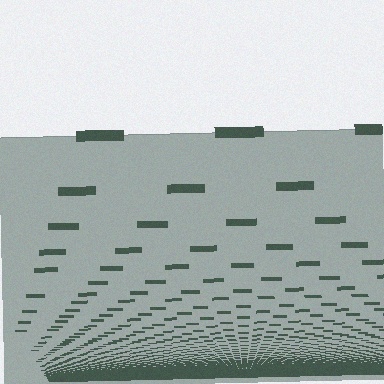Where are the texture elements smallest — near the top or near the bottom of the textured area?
Near the bottom.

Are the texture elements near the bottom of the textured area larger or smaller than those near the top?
Smaller. The gradient is inverted — elements near the bottom are smaller and denser.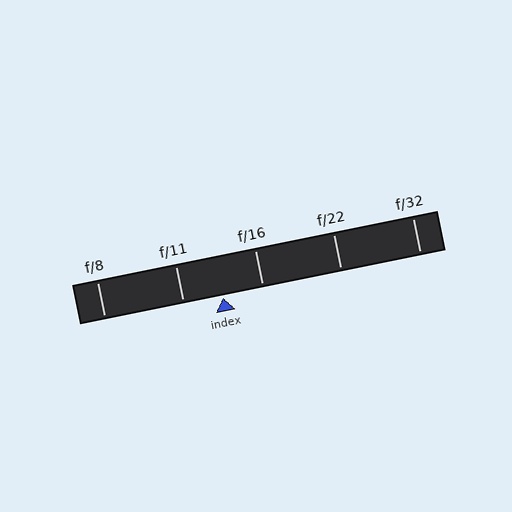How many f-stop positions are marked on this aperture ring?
There are 5 f-stop positions marked.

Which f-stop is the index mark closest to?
The index mark is closest to f/11.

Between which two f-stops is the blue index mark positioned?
The index mark is between f/11 and f/16.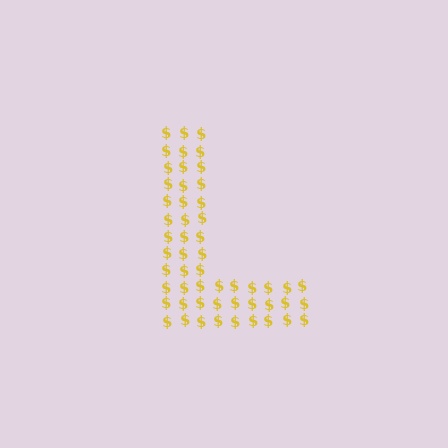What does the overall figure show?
The overall figure shows the letter L.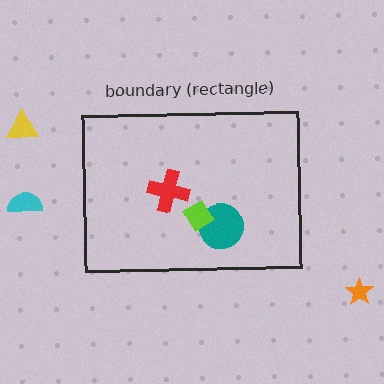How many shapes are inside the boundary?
3 inside, 3 outside.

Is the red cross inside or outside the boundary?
Inside.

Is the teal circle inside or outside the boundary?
Inside.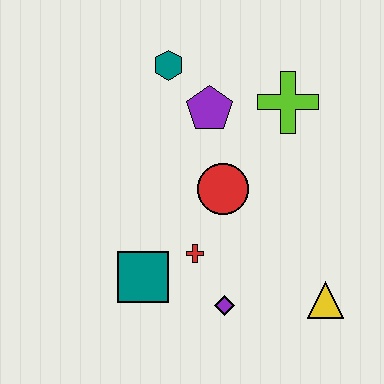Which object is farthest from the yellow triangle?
The teal hexagon is farthest from the yellow triangle.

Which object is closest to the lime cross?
The purple pentagon is closest to the lime cross.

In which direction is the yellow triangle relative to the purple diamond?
The yellow triangle is to the right of the purple diamond.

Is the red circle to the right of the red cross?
Yes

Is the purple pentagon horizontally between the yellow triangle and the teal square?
Yes